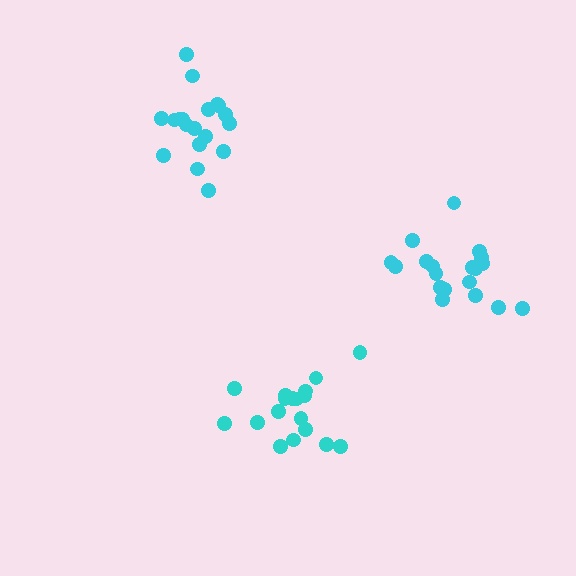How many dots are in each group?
Group 1: 18 dots, Group 2: 19 dots, Group 3: 19 dots (56 total).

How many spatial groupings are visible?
There are 3 spatial groupings.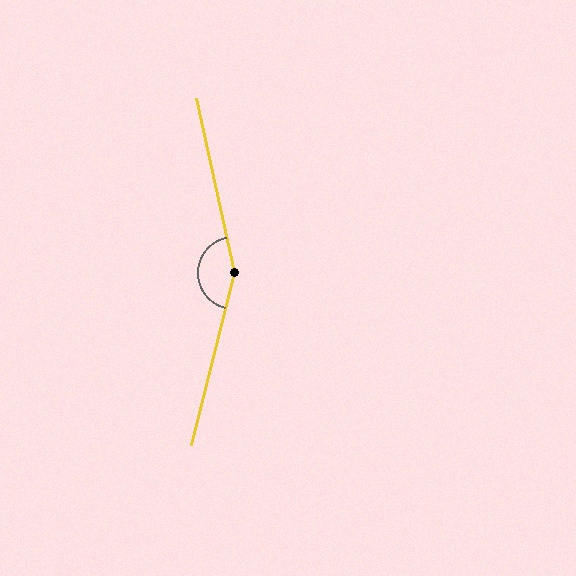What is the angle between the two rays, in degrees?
Approximately 154 degrees.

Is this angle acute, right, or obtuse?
It is obtuse.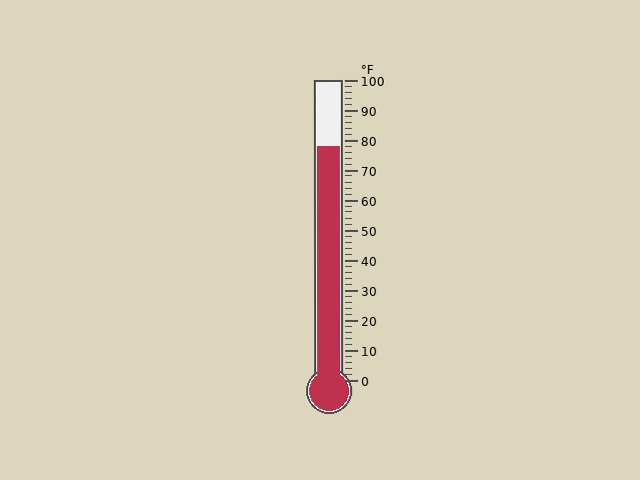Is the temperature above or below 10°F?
The temperature is above 10°F.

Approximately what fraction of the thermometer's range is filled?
The thermometer is filled to approximately 80% of its range.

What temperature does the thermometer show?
The thermometer shows approximately 78°F.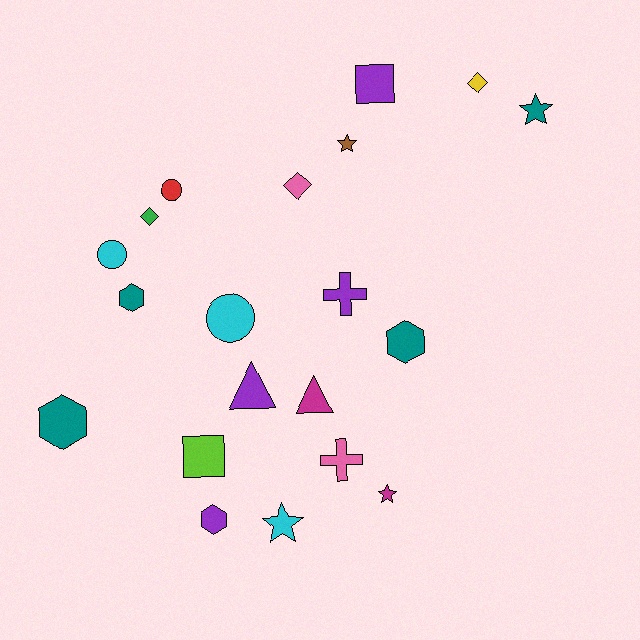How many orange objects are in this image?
There are no orange objects.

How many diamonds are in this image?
There are 3 diamonds.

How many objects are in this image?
There are 20 objects.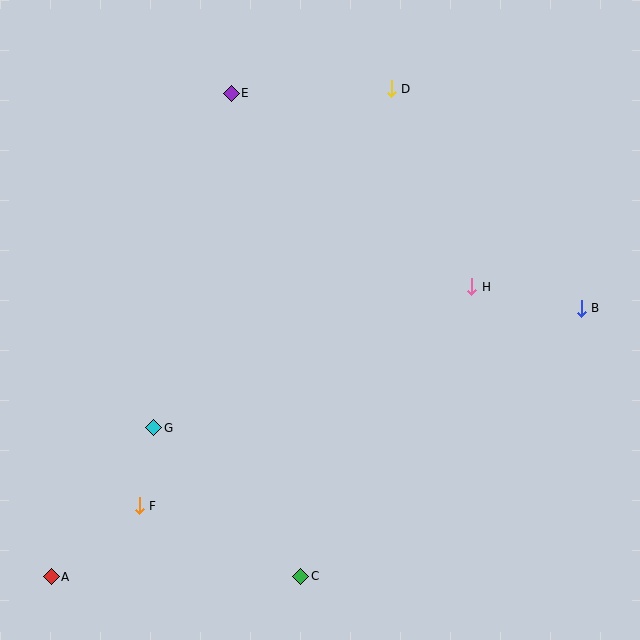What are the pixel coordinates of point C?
Point C is at (301, 576).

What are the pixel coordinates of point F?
Point F is at (139, 506).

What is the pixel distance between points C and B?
The distance between C and B is 388 pixels.